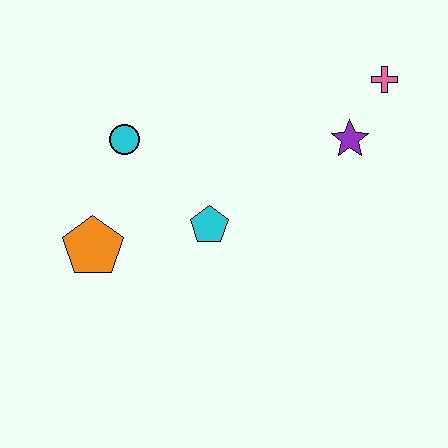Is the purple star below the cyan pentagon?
No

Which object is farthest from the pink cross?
The orange pentagon is farthest from the pink cross.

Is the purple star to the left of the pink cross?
Yes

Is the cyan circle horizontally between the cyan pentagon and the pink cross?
No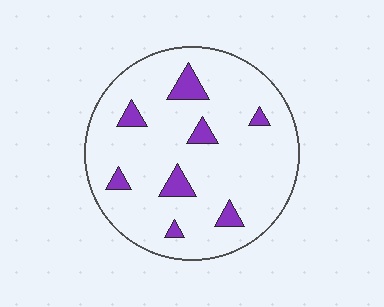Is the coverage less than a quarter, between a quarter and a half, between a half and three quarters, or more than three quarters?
Less than a quarter.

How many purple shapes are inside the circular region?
8.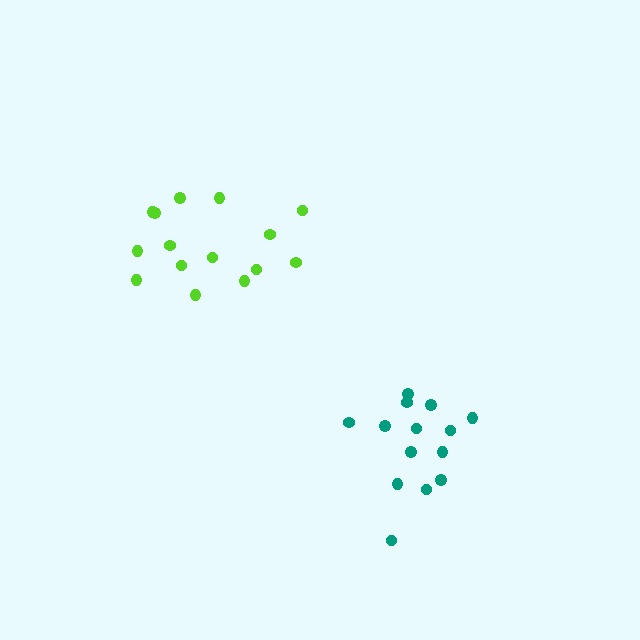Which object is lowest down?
The teal cluster is bottommost.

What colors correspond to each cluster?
The clusters are colored: teal, lime.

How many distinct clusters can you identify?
There are 2 distinct clusters.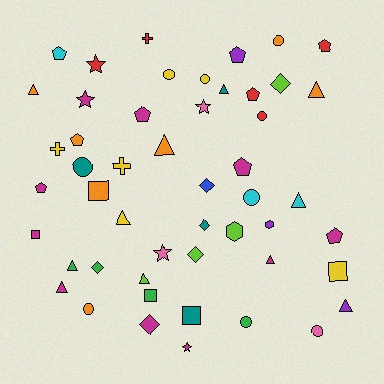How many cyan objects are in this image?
There are 3 cyan objects.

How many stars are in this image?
There are 5 stars.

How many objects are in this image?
There are 50 objects.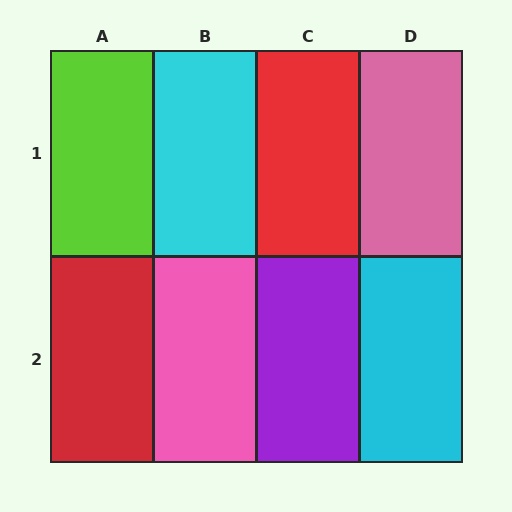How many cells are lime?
1 cell is lime.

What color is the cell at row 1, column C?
Red.